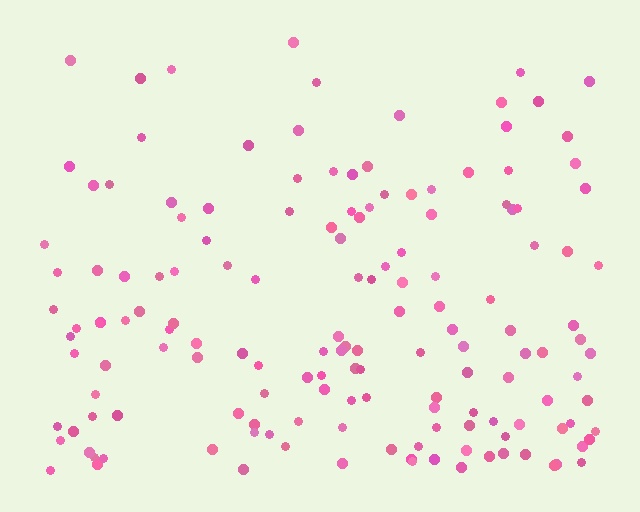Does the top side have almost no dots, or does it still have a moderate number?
Still a moderate number, just noticeably fewer than the bottom.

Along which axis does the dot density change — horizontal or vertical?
Vertical.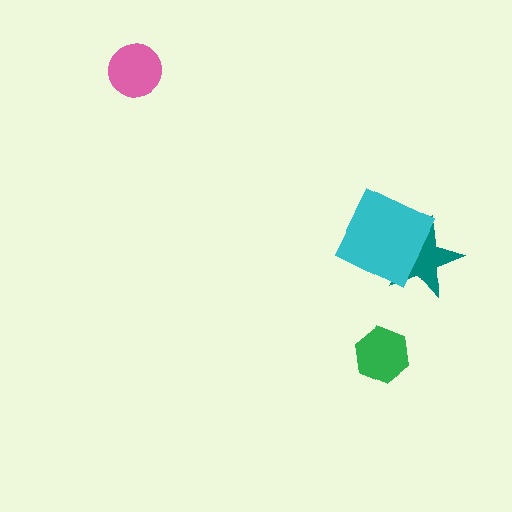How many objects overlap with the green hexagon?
0 objects overlap with the green hexagon.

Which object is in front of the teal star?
The cyan square is in front of the teal star.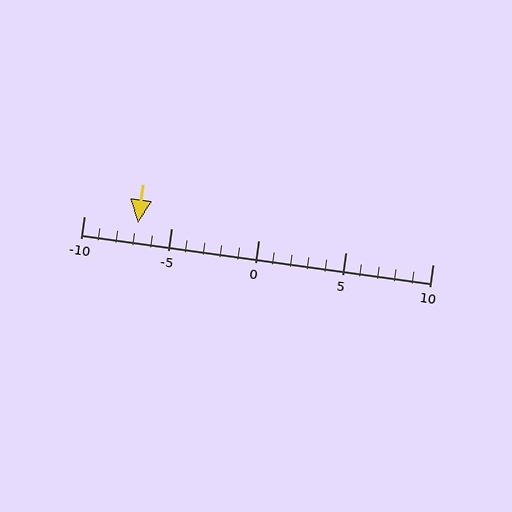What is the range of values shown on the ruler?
The ruler shows values from -10 to 10.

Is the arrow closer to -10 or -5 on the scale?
The arrow is closer to -5.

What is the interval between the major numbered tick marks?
The major tick marks are spaced 5 units apart.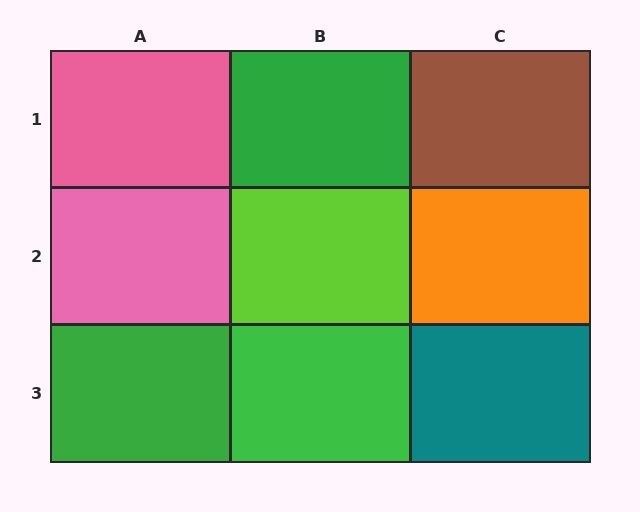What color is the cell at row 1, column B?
Green.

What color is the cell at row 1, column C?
Brown.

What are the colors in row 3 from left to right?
Green, green, teal.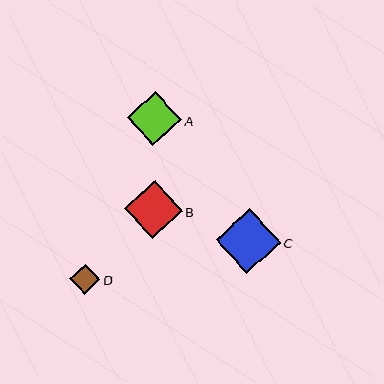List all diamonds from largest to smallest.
From largest to smallest: C, B, A, D.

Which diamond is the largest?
Diamond C is the largest with a size of approximately 65 pixels.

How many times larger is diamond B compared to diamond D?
Diamond B is approximately 1.9 times the size of diamond D.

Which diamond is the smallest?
Diamond D is the smallest with a size of approximately 30 pixels.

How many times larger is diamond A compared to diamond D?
Diamond A is approximately 1.8 times the size of diamond D.